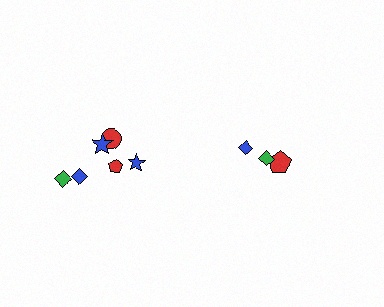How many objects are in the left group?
There are 6 objects.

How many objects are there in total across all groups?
There are 9 objects.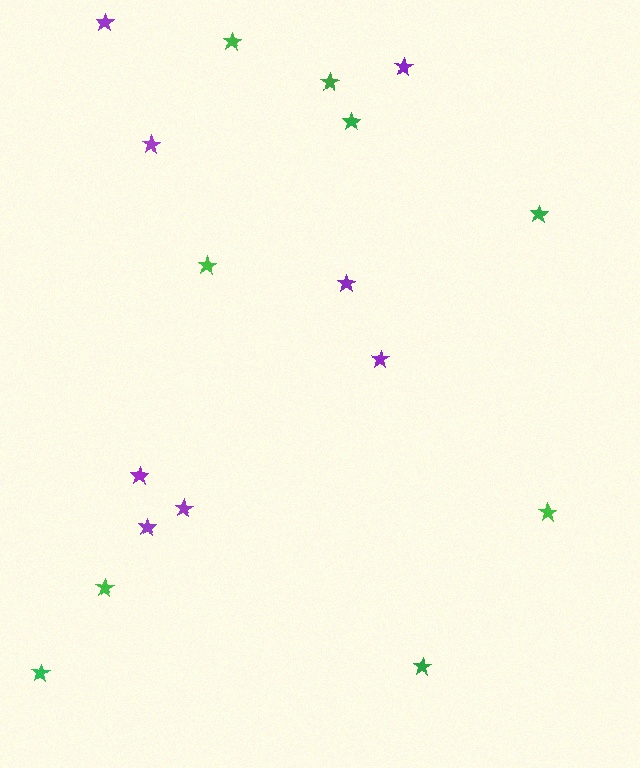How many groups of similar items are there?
There are 2 groups: one group of purple stars (8) and one group of green stars (9).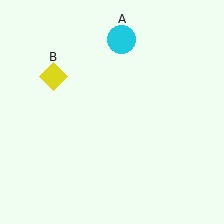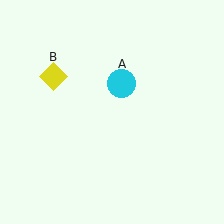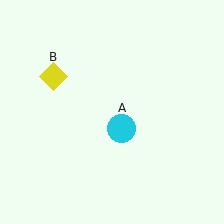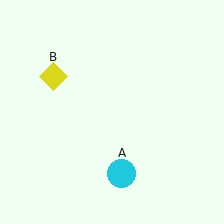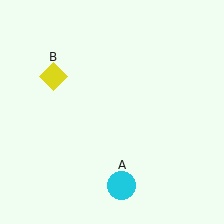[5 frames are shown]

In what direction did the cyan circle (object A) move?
The cyan circle (object A) moved down.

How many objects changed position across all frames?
1 object changed position: cyan circle (object A).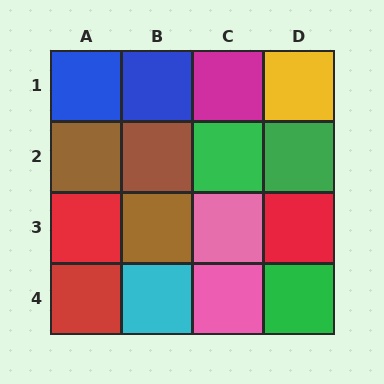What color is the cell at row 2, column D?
Green.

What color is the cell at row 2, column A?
Brown.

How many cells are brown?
3 cells are brown.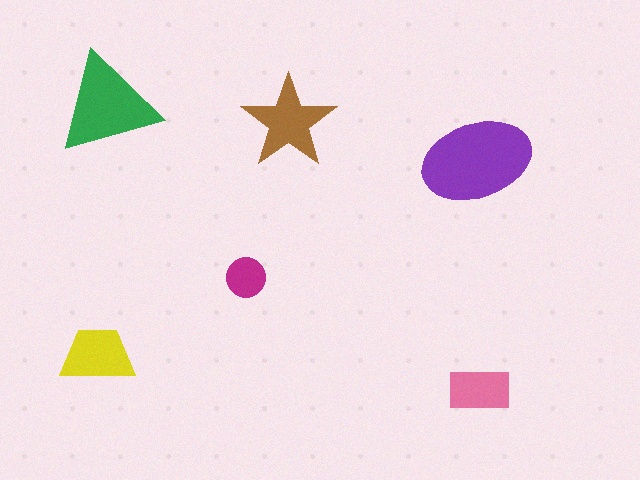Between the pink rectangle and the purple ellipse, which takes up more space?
The purple ellipse.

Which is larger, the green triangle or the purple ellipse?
The purple ellipse.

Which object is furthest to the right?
The pink rectangle is rightmost.